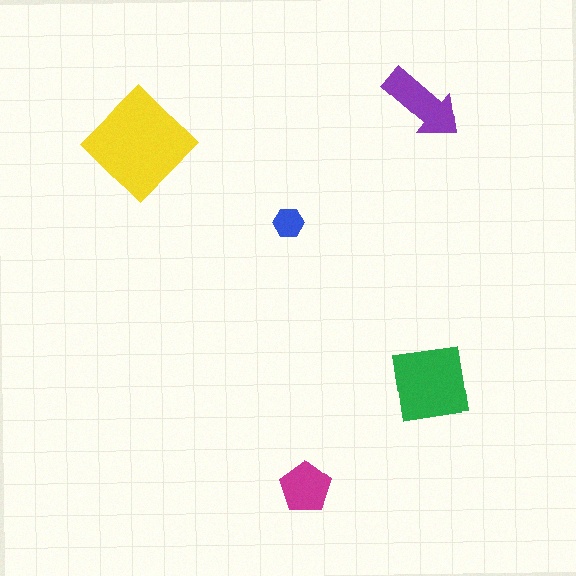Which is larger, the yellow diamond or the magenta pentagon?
The yellow diamond.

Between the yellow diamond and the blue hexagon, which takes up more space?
The yellow diamond.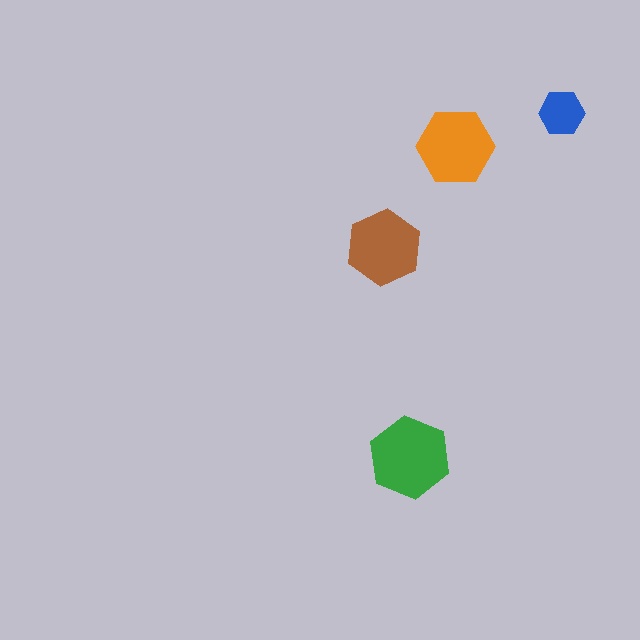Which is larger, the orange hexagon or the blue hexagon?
The orange one.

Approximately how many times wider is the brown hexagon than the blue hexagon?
About 1.5 times wider.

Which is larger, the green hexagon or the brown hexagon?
The green one.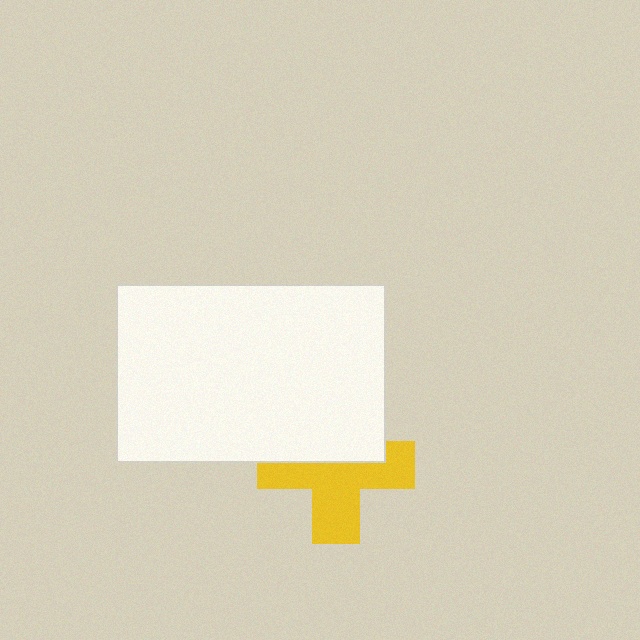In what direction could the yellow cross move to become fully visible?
The yellow cross could move down. That would shift it out from behind the white rectangle entirely.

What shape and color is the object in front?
The object in front is a white rectangle.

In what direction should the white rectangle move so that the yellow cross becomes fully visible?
The white rectangle should move up. That is the shortest direction to clear the overlap and leave the yellow cross fully visible.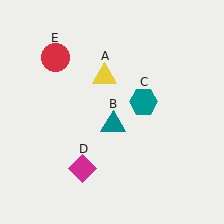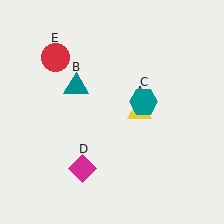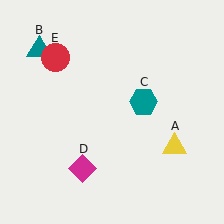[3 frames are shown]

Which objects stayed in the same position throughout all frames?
Teal hexagon (object C) and magenta diamond (object D) and red circle (object E) remained stationary.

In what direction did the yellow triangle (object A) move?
The yellow triangle (object A) moved down and to the right.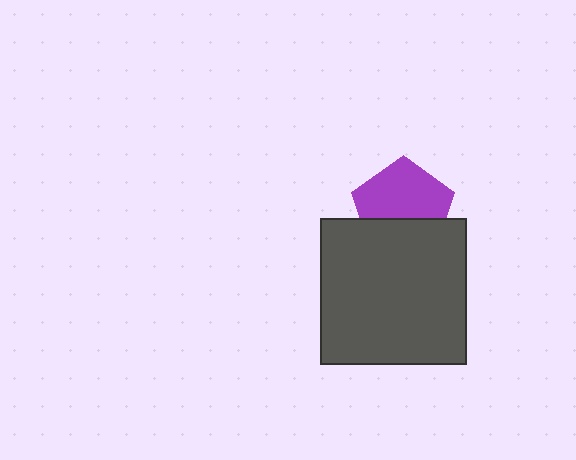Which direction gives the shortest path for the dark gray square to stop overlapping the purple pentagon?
Moving down gives the shortest separation.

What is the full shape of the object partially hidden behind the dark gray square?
The partially hidden object is a purple pentagon.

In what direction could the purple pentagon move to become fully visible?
The purple pentagon could move up. That would shift it out from behind the dark gray square entirely.